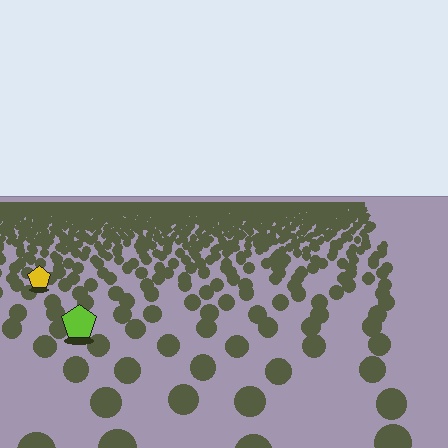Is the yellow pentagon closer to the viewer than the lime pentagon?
No. The lime pentagon is closer — you can tell from the texture gradient: the ground texture is coarser near it.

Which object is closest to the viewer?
The lime pentagon is closest. The texture marks near it are larger and more spread out.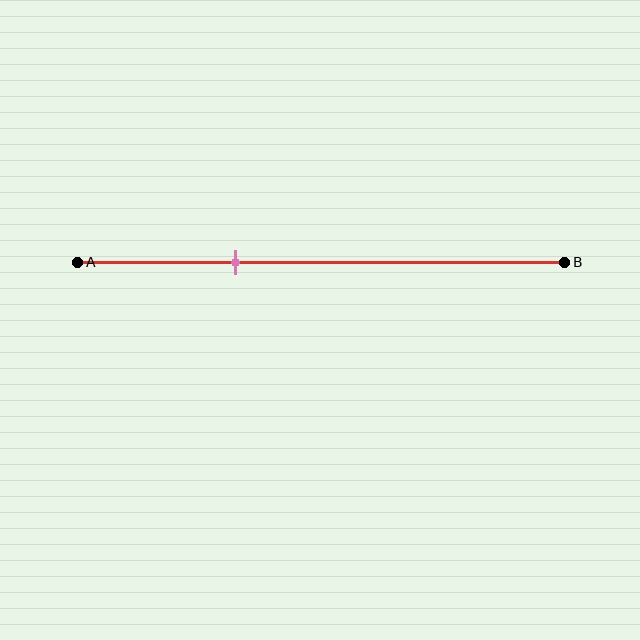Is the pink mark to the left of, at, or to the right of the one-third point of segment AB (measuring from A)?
The pink mark is approximately at the one-third point of segment AB.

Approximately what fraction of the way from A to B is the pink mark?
The pink mark is approximately 30% of the way from A to B.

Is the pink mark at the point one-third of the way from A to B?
Yes, the mark is approximately at the one-third point.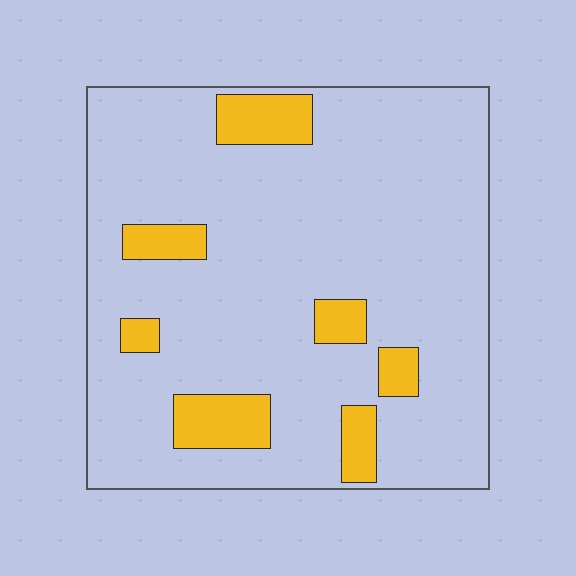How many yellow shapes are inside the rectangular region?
7.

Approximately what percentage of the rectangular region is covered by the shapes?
Approximately 15%.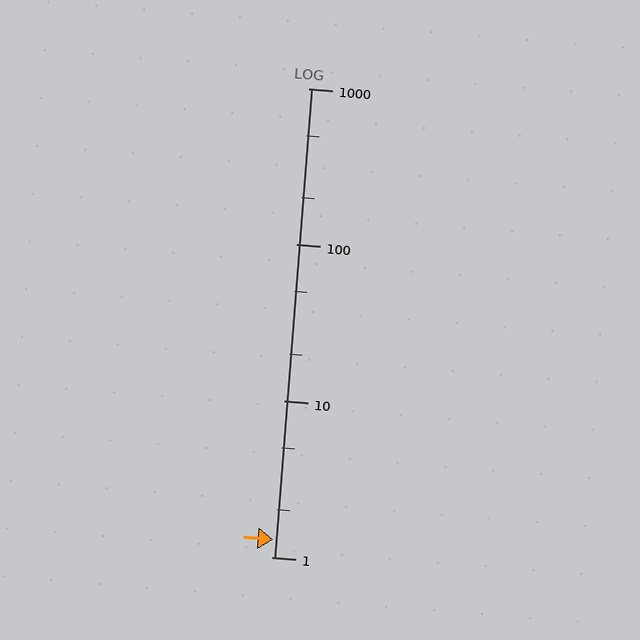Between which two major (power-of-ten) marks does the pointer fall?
The pointer is between 1 and 10.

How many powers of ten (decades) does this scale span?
The scale spans 3 decades, from 1 to 1000.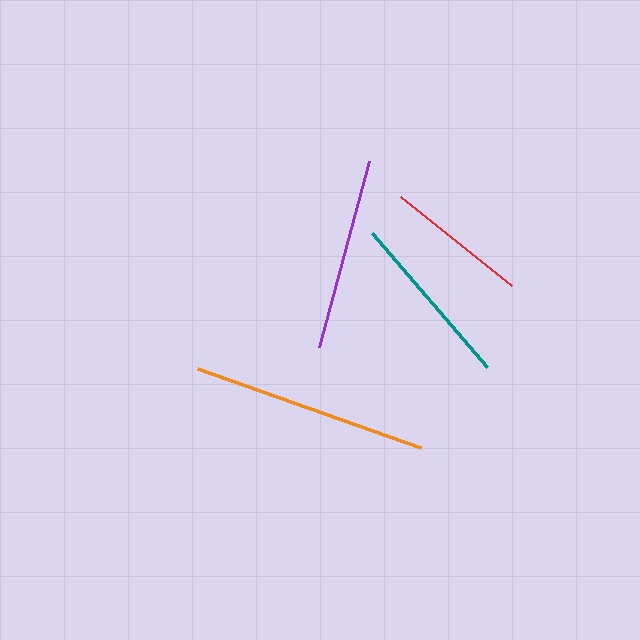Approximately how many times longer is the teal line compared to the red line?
The teal line is approximately 1.2 times the length of the red line.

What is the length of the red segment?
The red segment is approximately 142 pixels long.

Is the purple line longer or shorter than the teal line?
The purple line is longer than the teal line.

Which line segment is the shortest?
The red line is the shortest at approximately 142 pixels.